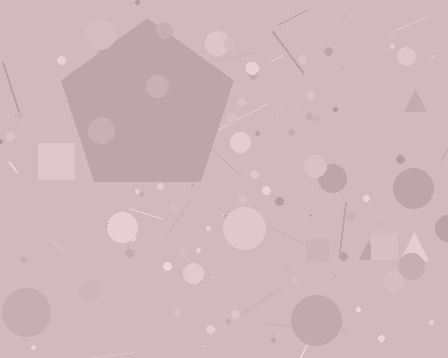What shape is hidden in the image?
A pentagon is hidden in the image.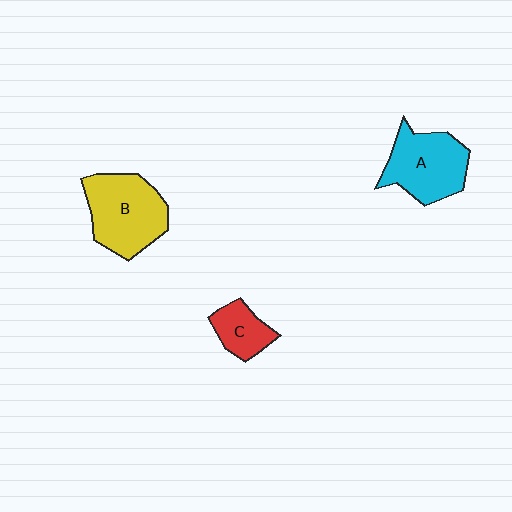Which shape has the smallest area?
Shape C (red).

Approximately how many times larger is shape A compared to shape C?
Approximately 2.0 times.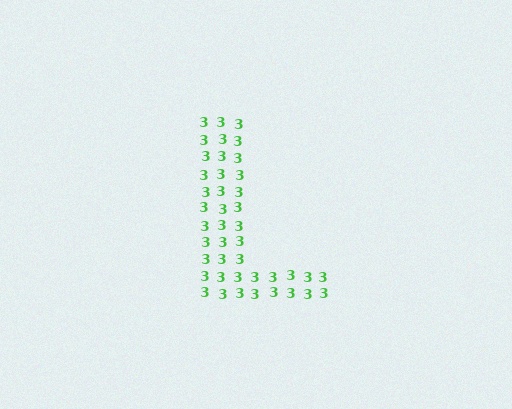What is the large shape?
The large shape is the letter L.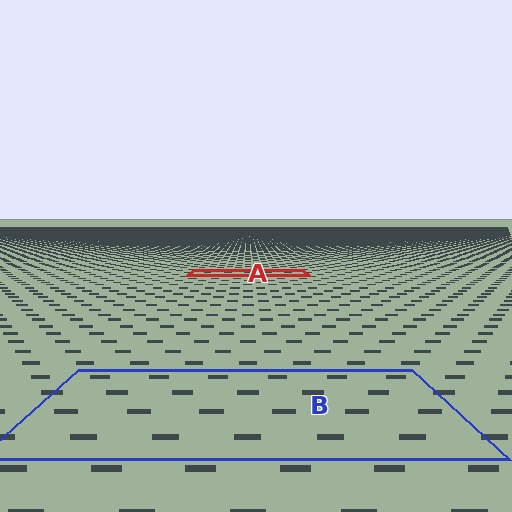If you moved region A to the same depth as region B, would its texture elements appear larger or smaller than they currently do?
They would appear larger. At a closer depth, the same texture elements are projected at a bigger on-screen size.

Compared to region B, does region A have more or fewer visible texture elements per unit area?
Region A has more texture elements per unit area — they are packed more densely because it is farther away.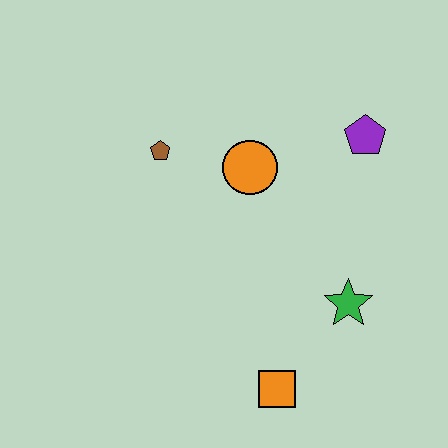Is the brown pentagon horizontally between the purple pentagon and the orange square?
No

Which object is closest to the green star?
The orange square is closest to the green star.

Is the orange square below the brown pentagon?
Yes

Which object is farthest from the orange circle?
The orange square is farthest from the orange circle.